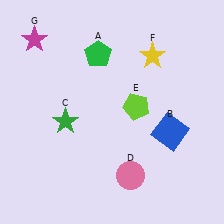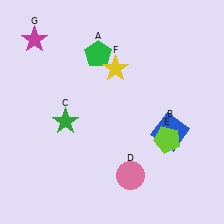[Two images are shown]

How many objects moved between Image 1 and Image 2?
2 objects moved between the two images.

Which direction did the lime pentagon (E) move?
The lime pentagon (E) moved down.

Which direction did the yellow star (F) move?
The yellow star (F) moved left.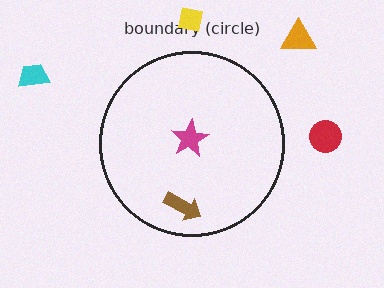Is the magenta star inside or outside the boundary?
Inside.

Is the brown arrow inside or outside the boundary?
Inside.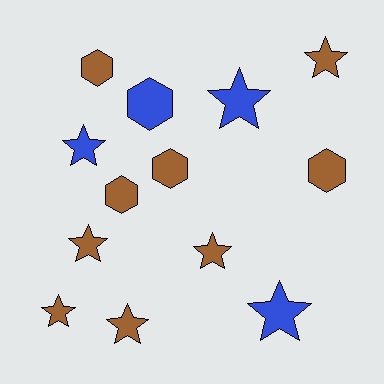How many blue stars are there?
There are 3 blue stars.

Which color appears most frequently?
Brown, with 9 objects.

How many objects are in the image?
There are 13 objects.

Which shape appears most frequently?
Star, with 8 objects.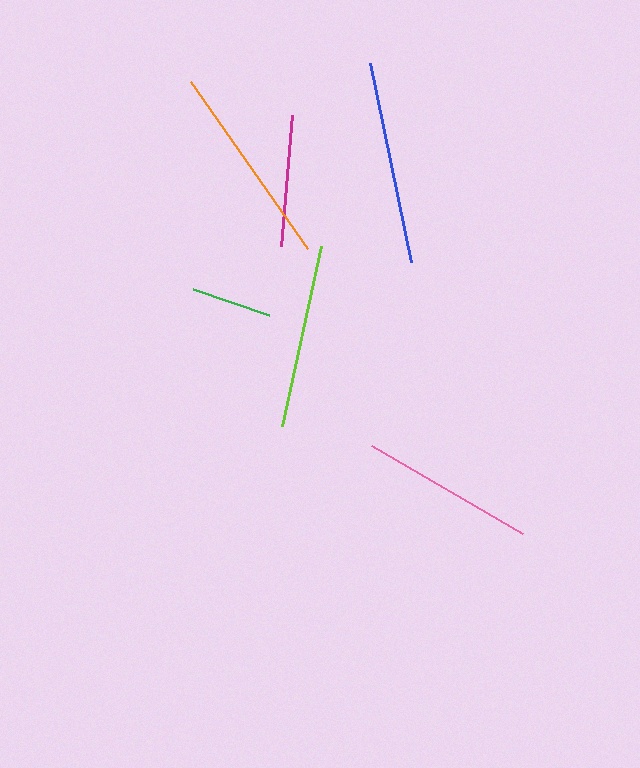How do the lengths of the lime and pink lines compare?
The lime and pink lines are approximately the same length.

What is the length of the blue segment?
The blue segment is approximately 203 pixels long.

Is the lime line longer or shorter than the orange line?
The orange line is longer than the lime line.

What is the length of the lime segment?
The lime segment is approximately 185 pixels long.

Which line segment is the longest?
The orange line is the longest at approximately 204 pixels.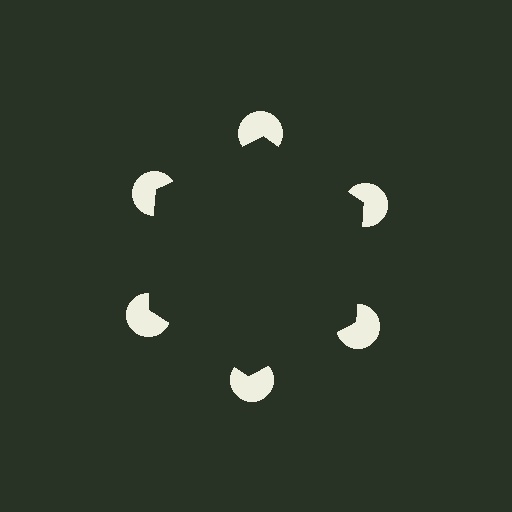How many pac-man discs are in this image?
There are 6 — one at each vertex of the illusory hexagon.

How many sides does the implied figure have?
6 sides.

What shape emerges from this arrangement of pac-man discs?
An illusory hexagon — its edges are inferred from the aligned wedge cuts in the pac-man discs, not physically drawn.